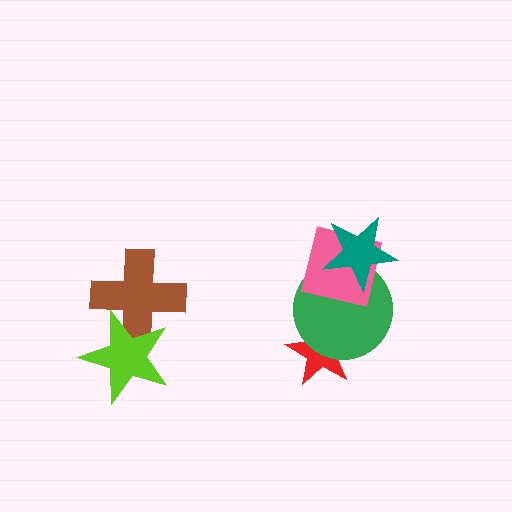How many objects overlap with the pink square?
2 objects overlap with the pink square.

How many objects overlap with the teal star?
2 objects overlap with the teal star.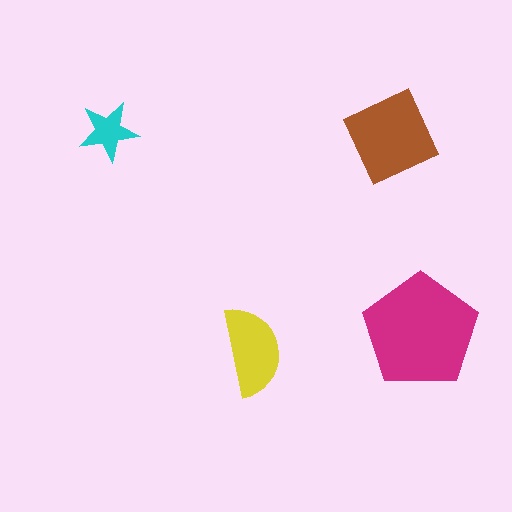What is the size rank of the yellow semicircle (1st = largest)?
3rd.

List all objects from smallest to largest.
The cyan star, the yellow semicircle, the brown square, the magenta pentagon.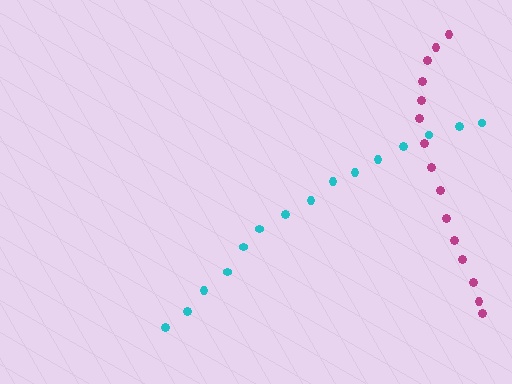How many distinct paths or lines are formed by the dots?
There are 2 distinct paths.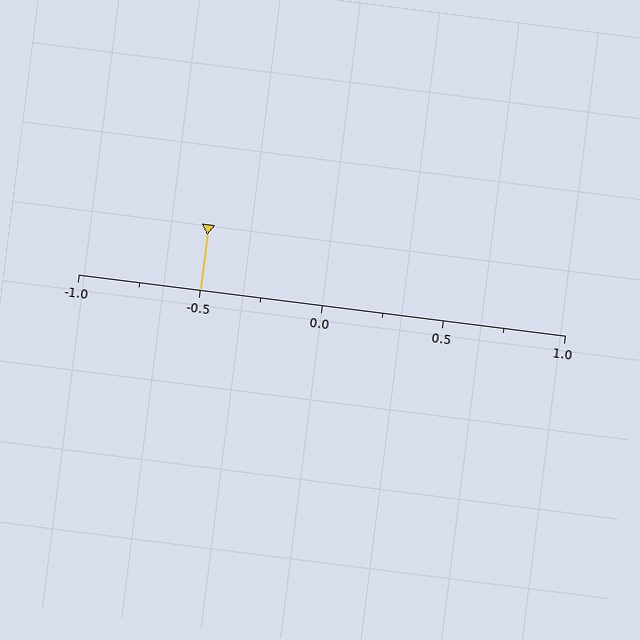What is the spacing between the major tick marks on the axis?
The major ticks are spaced 0.5 apart.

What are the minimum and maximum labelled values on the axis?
The axis runs from -1.0 to 1.0.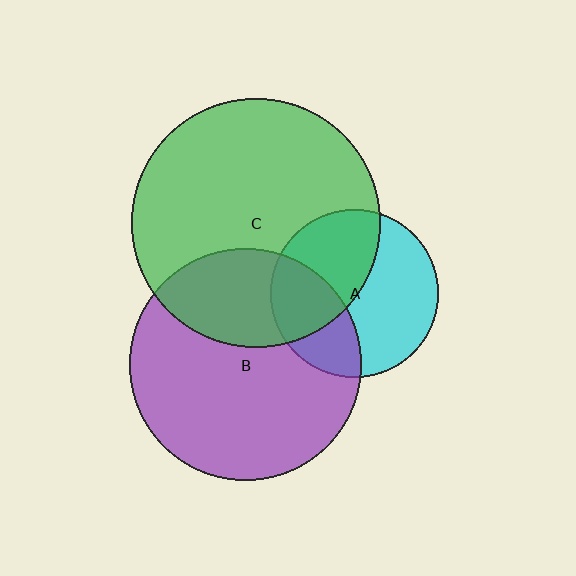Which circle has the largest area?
Circle C (green).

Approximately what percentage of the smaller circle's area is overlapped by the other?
Approximately 30%.